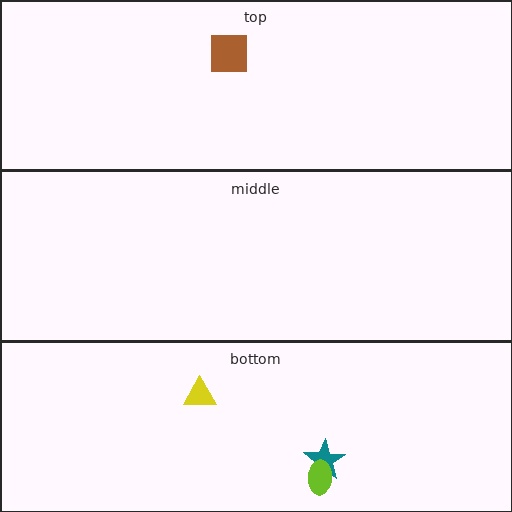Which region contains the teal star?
The bottom region.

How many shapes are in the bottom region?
3.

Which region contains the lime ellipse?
The bottom region.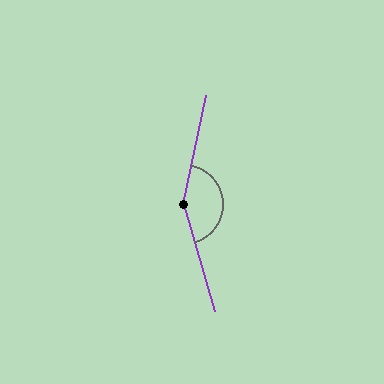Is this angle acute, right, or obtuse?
It is obtuse.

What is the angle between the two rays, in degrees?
Approximately 152 degrees.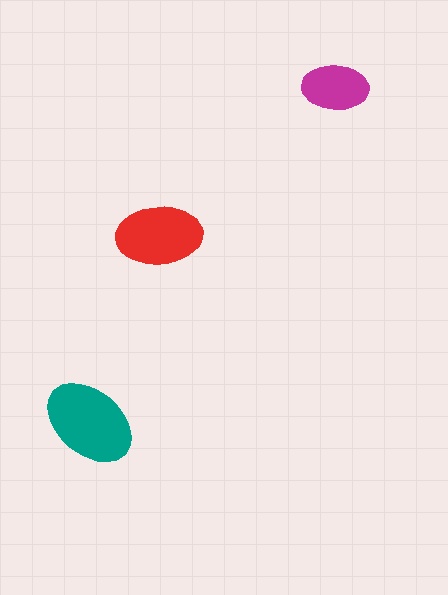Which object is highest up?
The magenta ellipse is topmost.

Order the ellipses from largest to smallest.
the teal one, the red one, the magenta one.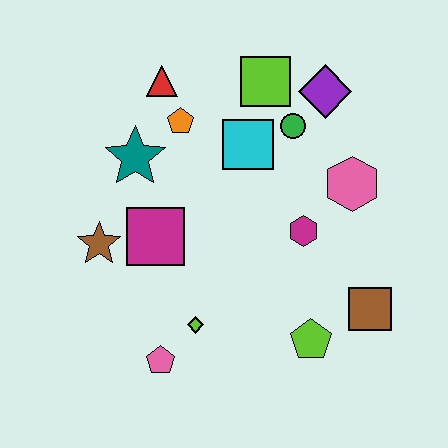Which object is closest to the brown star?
The magenta square is closest to the brown star.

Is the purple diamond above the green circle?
Yes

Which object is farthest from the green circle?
The pink pentagon is farthest from the green circle.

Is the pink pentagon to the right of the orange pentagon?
No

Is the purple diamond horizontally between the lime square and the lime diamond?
No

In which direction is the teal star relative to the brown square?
The teal star is to the left of the brown square.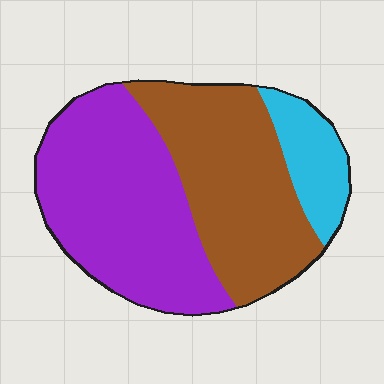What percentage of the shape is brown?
Brown covers 40% of the shape.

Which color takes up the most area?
Purple, at roughly 45%.